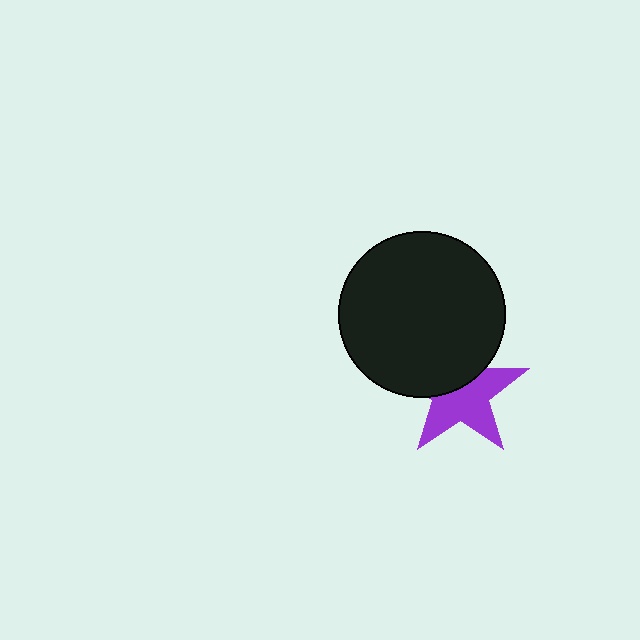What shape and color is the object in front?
The object in front is a black circle.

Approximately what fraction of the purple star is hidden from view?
Roughly 41% of the purple star is hidden behind the black circle.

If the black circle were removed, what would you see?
You would see the complete purple star.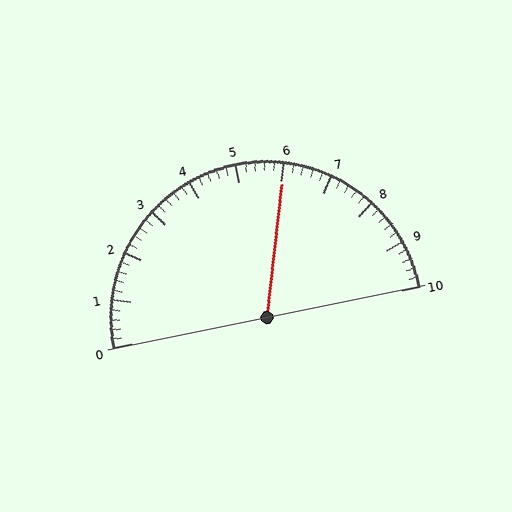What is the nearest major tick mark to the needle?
The nearest major tick mark is 6.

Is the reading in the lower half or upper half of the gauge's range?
The reading is in the upper half of the range (0 to 10).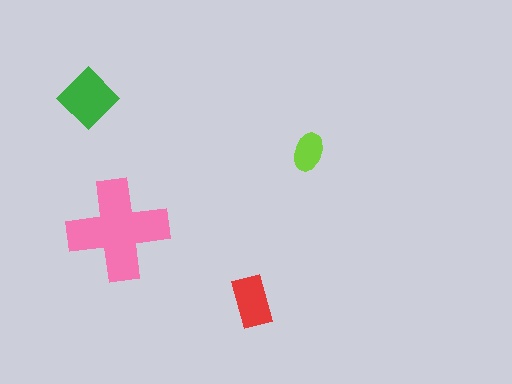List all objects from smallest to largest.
The lime ellipse, the red rectangle, the green diamond, the pink cross.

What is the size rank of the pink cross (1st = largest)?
1st.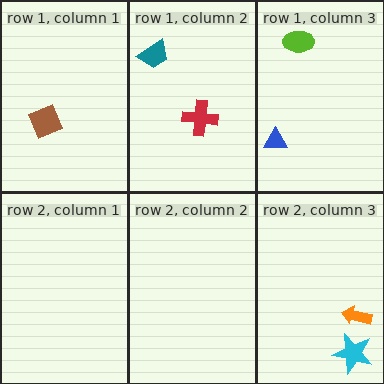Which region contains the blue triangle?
The row 1, column 3 region.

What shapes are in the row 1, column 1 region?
The brown diamond.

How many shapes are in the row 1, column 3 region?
2.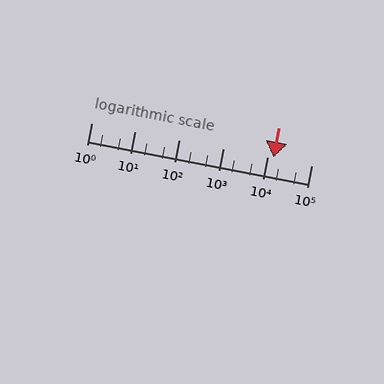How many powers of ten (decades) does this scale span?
The scale spans 5 decades, from 1 to 100000.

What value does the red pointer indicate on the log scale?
The pointer indicates approximately 14000.